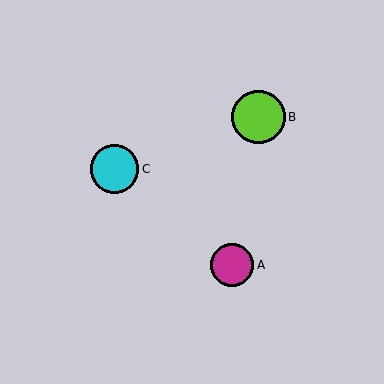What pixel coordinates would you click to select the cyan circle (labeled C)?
Click at (114, 169) to select the cyan circle C.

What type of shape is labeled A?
Shape A is a magenta circle.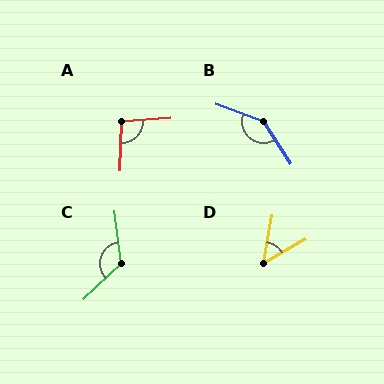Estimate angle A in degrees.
Approximately 96 degrees.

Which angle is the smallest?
D, at approximately 50 degrees.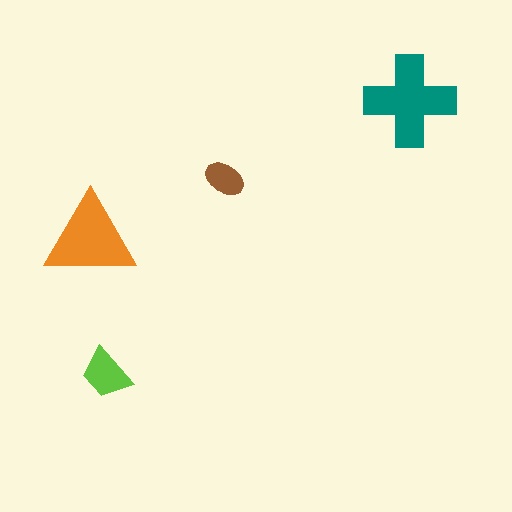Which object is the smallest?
The brown ellipse.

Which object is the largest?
The teal cross.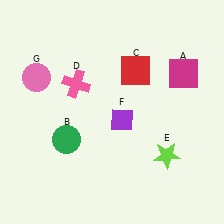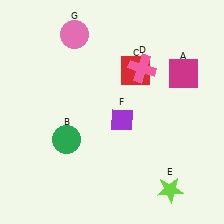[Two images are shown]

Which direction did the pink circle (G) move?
The pink circle (G) moved up.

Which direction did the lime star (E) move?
The lime star (E) moved down.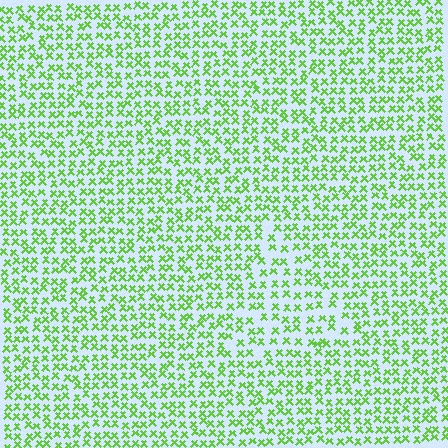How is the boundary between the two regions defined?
The boundary is defined by a change in element density (approximately 1.4x ratio). All elements are the same color, size, and shape.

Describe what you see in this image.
The image contains small lime elements arranged at two different densities. A triangle-shaped region is visible where the elements are less densely packed than the surrounding area.